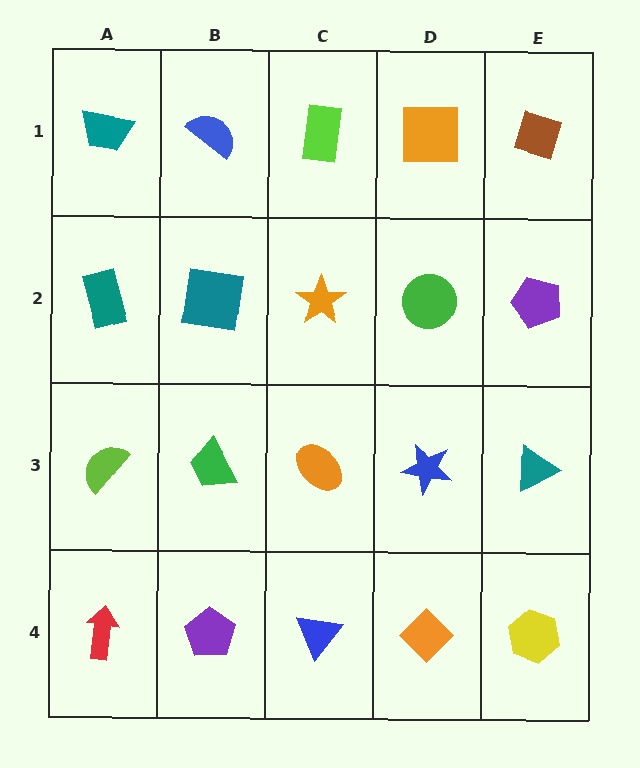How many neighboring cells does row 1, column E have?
2.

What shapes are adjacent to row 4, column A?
A lime semicircle (row 3, column A), a purple pentagon (row 4, column B).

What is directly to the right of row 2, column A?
A teal square.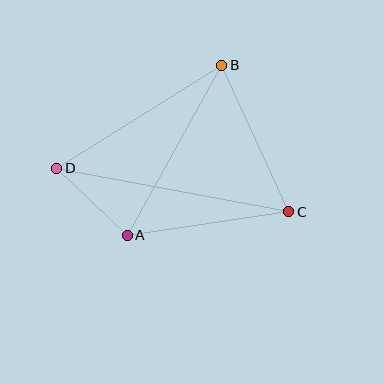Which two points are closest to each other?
Points A and D are closest to each other.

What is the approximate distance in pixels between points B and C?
The distance between B and C is approximately 161 pixels.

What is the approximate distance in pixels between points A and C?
The distance between A and C is approximately 163 pixels.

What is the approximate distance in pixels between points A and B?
The distance between A and B is approximately 194 pixels.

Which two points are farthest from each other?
Points C and D are farthest from each other.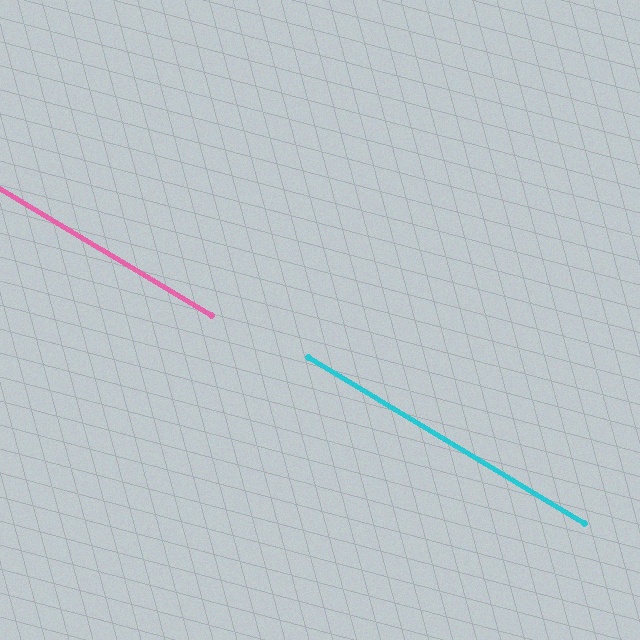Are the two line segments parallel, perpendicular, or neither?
Parallel — their directions differ by only 0.1°.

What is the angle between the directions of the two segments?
Approximately 0 degrees.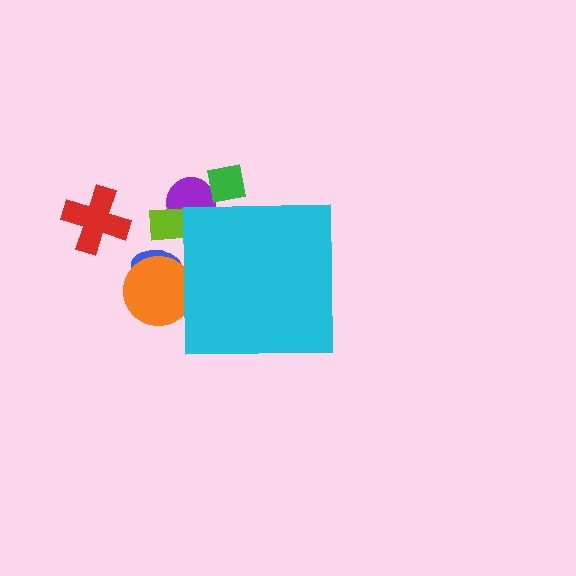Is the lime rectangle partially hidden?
Yes, the lime rectangle is partially hidden behind the cyan square.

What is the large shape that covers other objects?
A cyan square.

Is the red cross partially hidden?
No, the red cross is fully visible.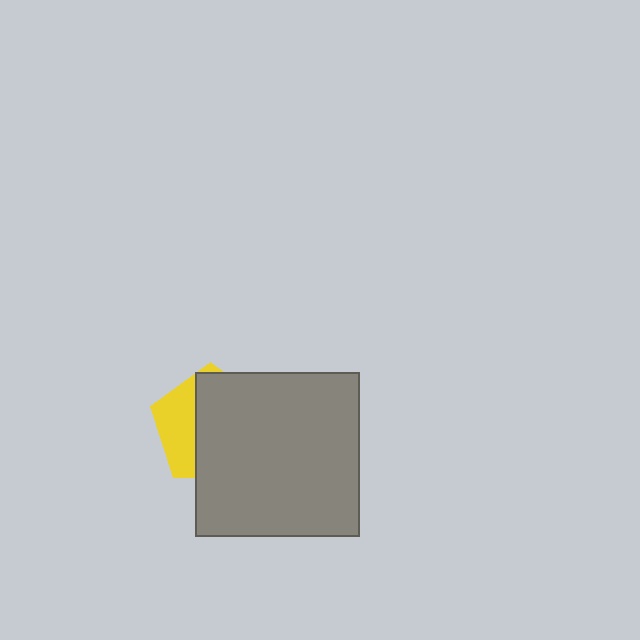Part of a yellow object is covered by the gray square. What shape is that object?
It is a pentagon.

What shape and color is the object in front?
The object in front is a gray square.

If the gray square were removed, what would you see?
You would see the complete yellow pentagon.